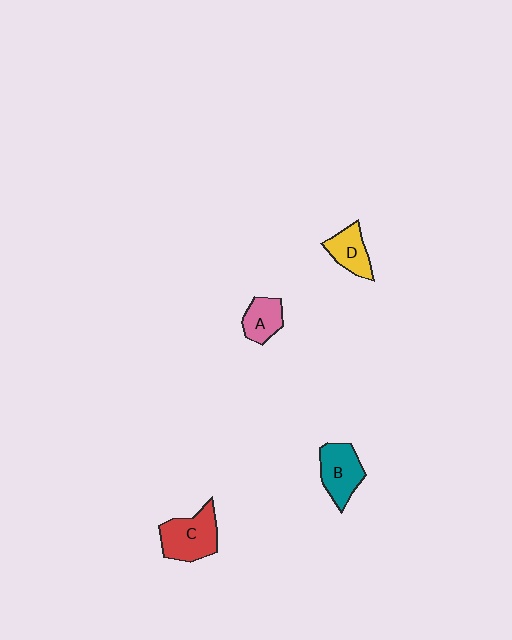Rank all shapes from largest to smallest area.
From largest to smallest: C (red), B (teal), D (yellow), A (pink).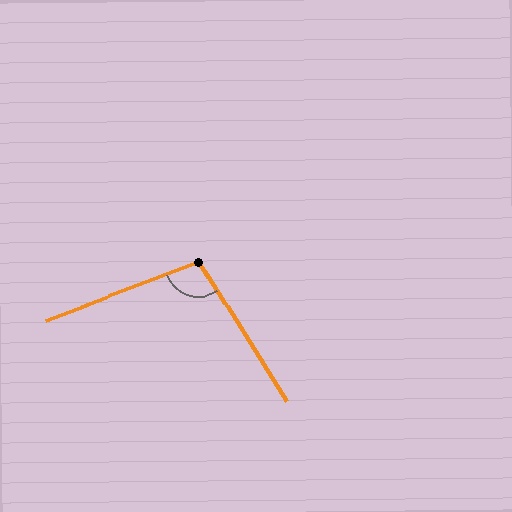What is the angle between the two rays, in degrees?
Approximately 101 degrees.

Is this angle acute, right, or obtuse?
It is obtuse.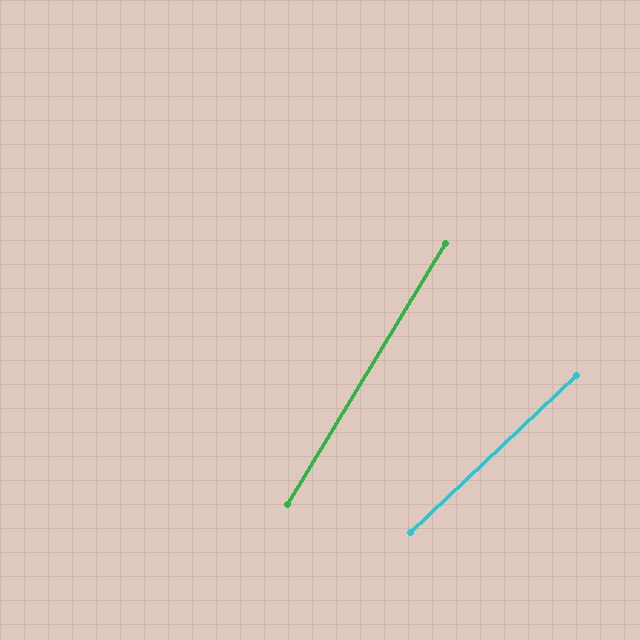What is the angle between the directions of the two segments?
Approximately 16 degrees.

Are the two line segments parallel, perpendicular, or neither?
Neither parallel nor perpendicular — they differ by about 16°.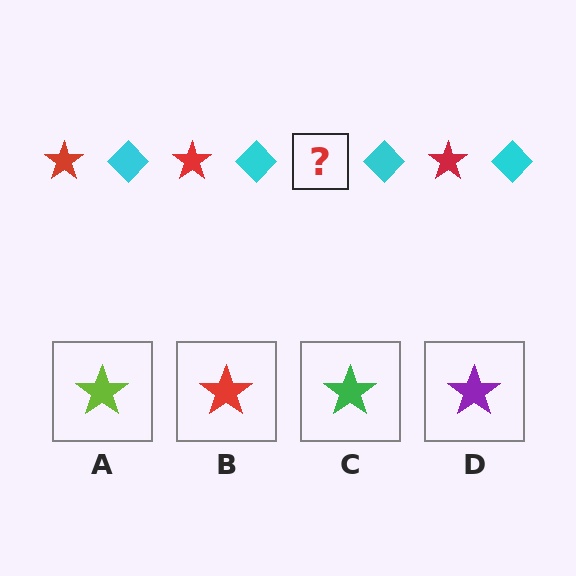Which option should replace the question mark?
Option B.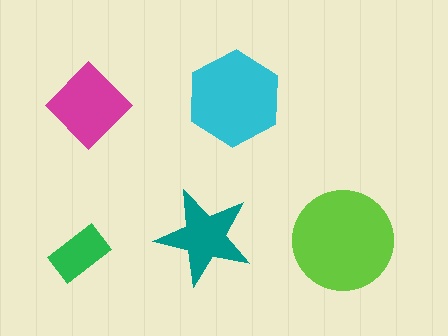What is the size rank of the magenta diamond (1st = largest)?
3rd.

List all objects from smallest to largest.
The green rectangle, the teal star, the magenta diamond, the cyan hexagon, the lime circle.